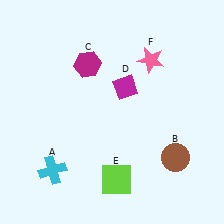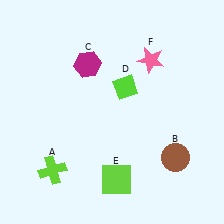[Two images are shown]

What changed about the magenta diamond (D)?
In Image 1, D is magenta. In Image 2, it changed to lime.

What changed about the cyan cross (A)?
In Image 1, A is cyan. In Image 2, it changed to lime.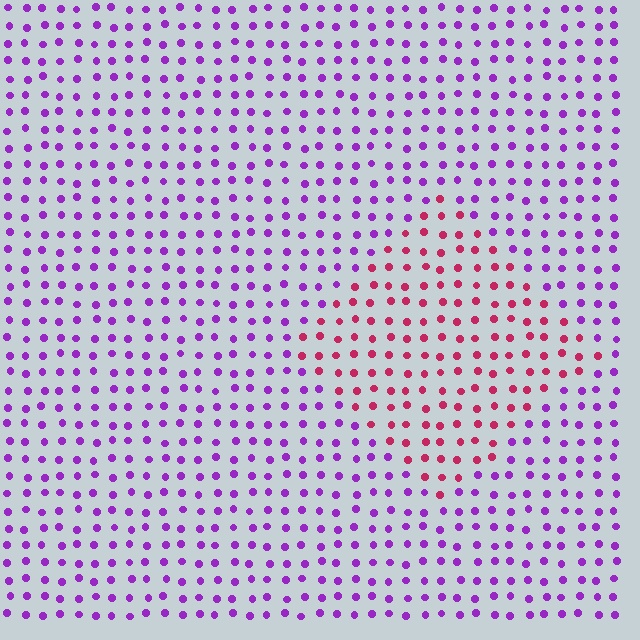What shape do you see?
I see a diamond.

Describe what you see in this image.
The image is filled with small purple elements in a uniform arrangement. A diamond-shaped region is visible where the elements are tinted to a slightly different hue, forming a subtle color boundary.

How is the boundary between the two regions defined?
The boundary is defined purely by a slight shift in hue (about 54 degrees). Spacing, size, and orientation are identical on both sides.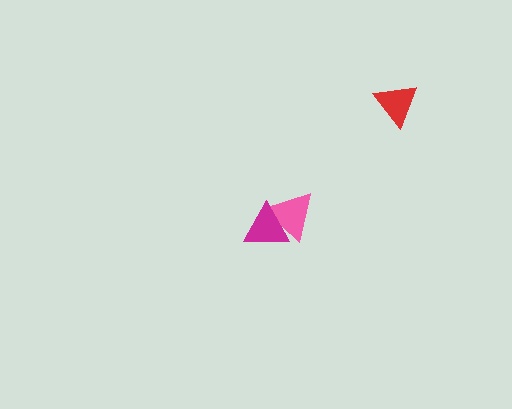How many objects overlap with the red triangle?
0 objects overlap with the red triangle.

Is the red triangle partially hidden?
No, no other shape covers it.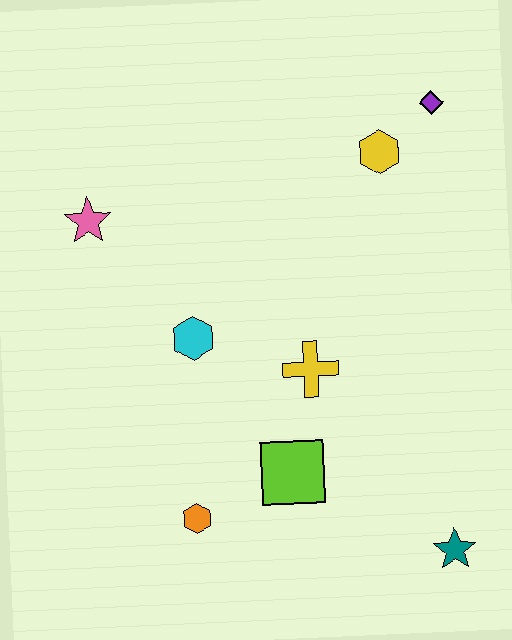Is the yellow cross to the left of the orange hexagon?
No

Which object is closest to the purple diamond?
The yellow hexagon is closest to the purple diamond.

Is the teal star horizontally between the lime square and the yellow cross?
No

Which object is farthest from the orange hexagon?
The purple diamond is farthest from the orange hexagon.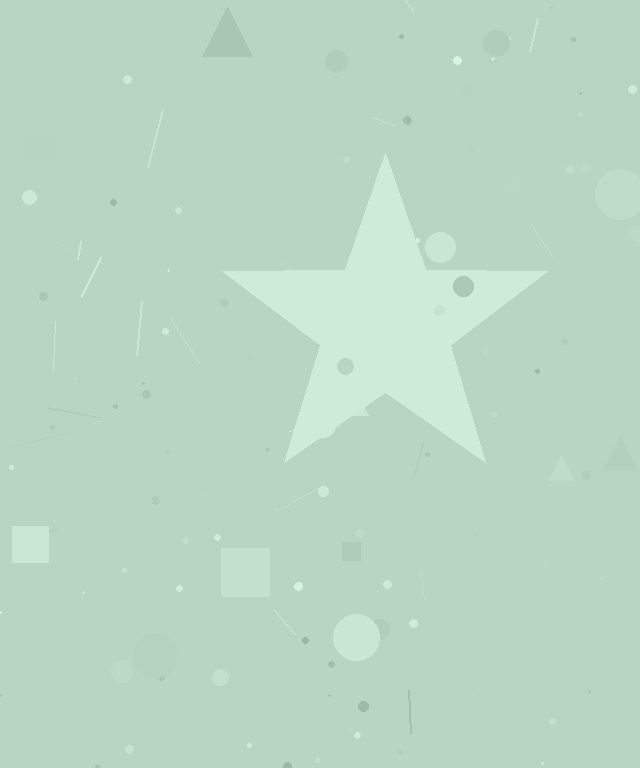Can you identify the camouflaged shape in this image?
The camouflaged shape is a star.